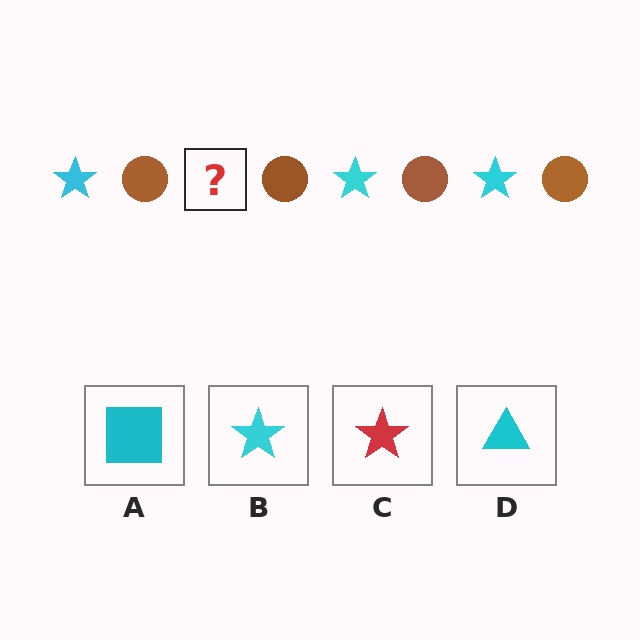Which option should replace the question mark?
Option B.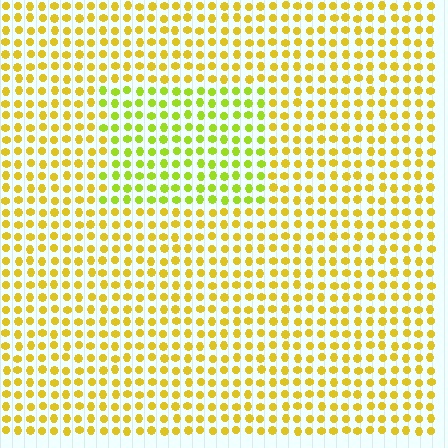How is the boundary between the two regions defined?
The boundary is defined purely by a slight shift in hue (about 30 degrees). Spacing, size, and orientation are identical on both sides.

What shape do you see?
I see a rectangle.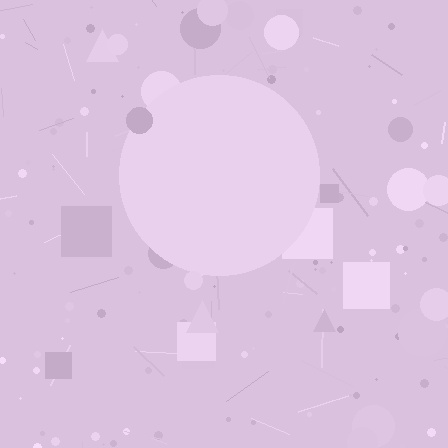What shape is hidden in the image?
A circle is hidden in the image.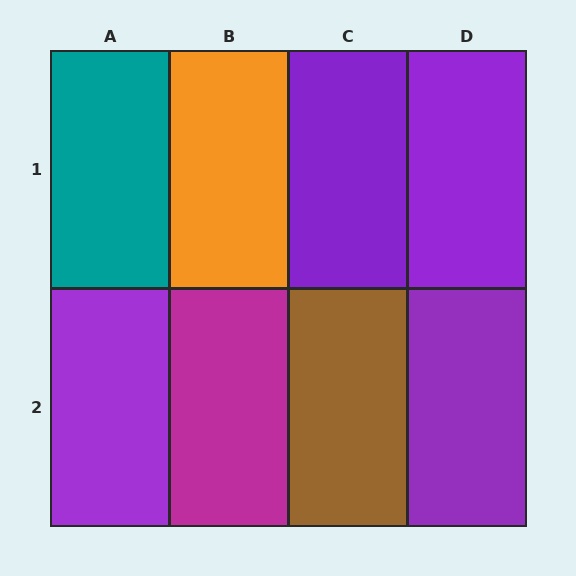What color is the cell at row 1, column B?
Orange.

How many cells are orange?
1 cell is orange.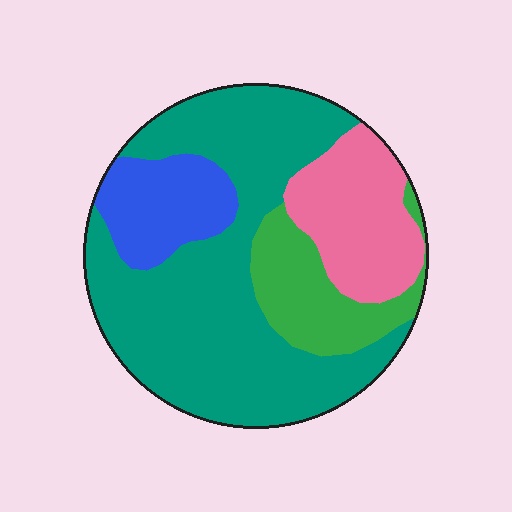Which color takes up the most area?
Teal, at roughly 55%.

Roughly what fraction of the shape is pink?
Pink takes up about one sixth (1/6) of the shape.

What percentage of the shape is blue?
Blue takes up about one eighth (1/8) of the shape.